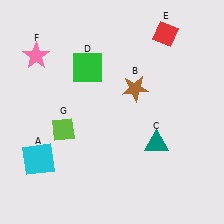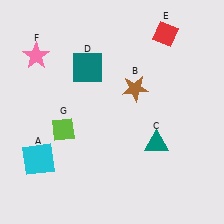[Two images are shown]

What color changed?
The square (D) changed from green in Image 1 to teal in Image 2.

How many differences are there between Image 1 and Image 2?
There is 1 difference between the two images.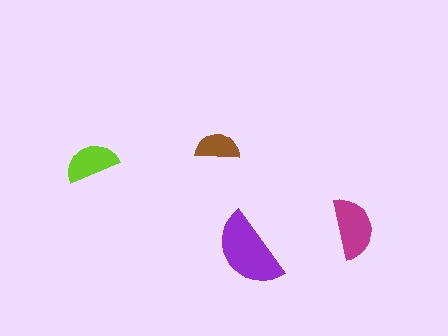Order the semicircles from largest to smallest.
the purple one, the magenta one, the lime one, the brown one.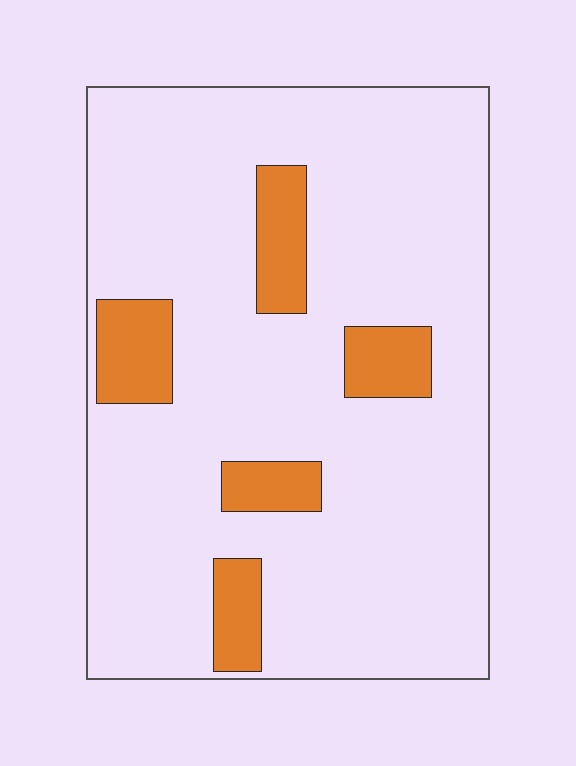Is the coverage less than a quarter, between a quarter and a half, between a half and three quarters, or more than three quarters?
Less than a quarter.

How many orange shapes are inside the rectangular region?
5.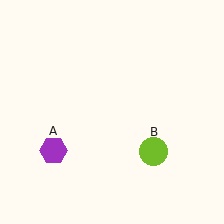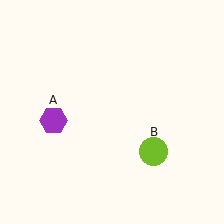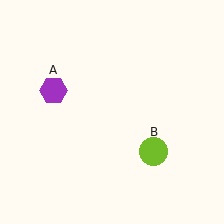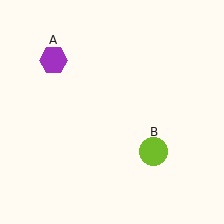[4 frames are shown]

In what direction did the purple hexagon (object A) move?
The purple hexagon (object A) moved up.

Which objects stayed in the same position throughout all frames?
Lime circle (object B) remained stationary.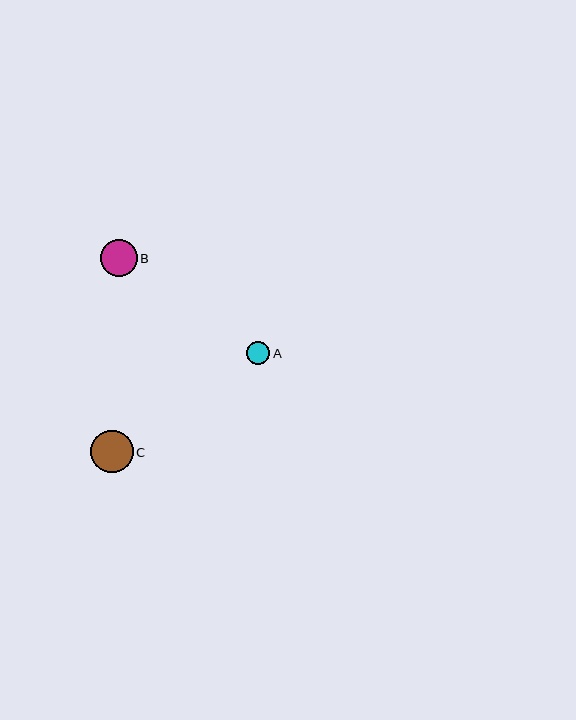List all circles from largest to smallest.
From largest to smallest: C, B, A.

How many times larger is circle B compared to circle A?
Circle B is approximately 1.6 times the size of circle A.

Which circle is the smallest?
Circle A is the smallest with a size of approximately 23 pixels.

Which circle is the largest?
Circle C is the largest with a size of approximately 42 pixels.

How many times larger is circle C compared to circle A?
Circle C is approximately 1.8 times the size of circle A.